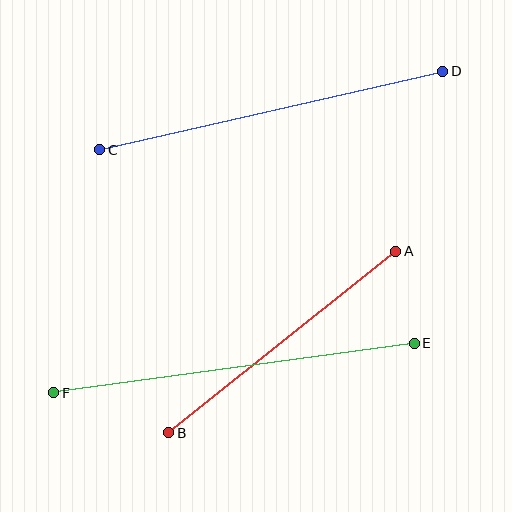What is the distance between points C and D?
The distance is approximately 352 pixels.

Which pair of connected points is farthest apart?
Points E and F are farthest apart.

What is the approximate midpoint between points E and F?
The midpoint is at approximately (234, 368) pixels.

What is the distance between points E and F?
The distance is approximately 364 pixels.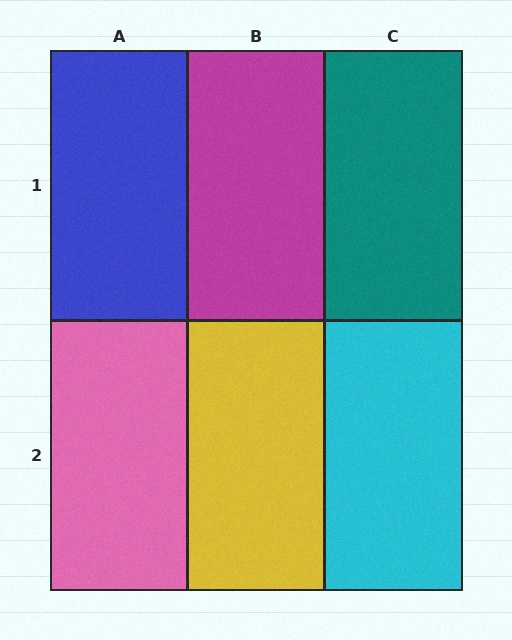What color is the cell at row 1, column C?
Teal.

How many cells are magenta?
1 cell is magenta.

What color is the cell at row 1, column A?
Blue.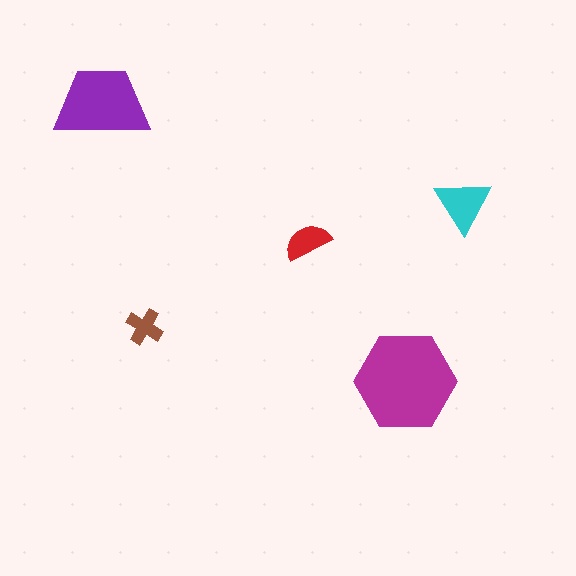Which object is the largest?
The magenta hexagon.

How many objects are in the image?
There are 5 objects in the image.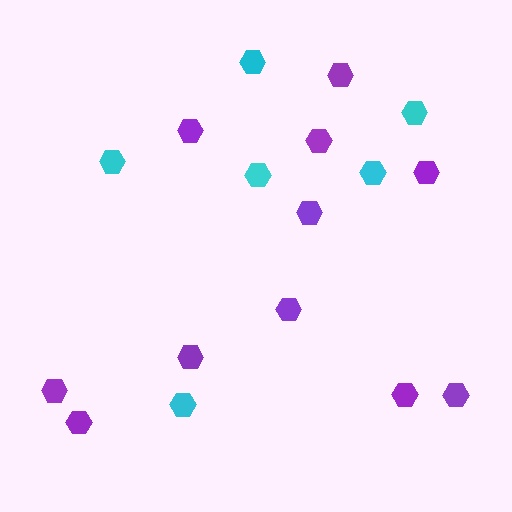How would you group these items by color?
There are 2 groups: one group of purple hexagons (11) and one group of cyan hexagons (6).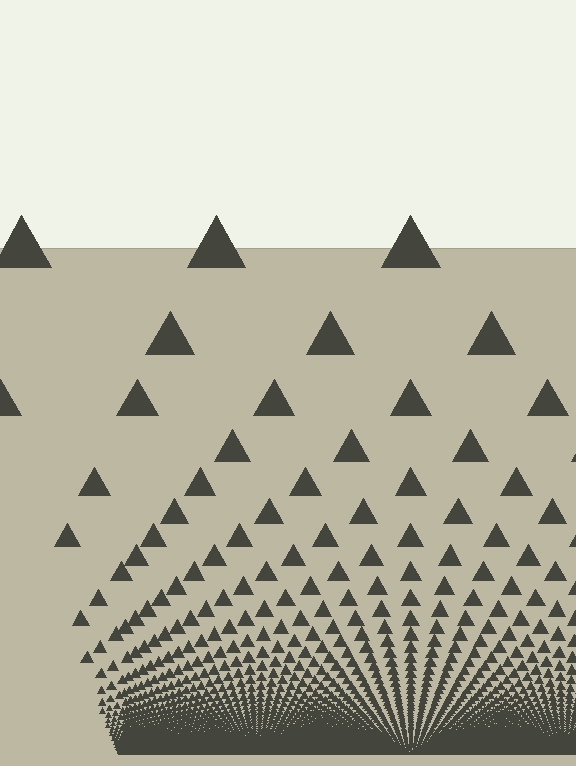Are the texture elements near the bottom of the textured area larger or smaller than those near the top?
Smaller. The gradient is inverted — elements near the bottom are smaller and denser.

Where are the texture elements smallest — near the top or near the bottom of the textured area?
Near the bottom.